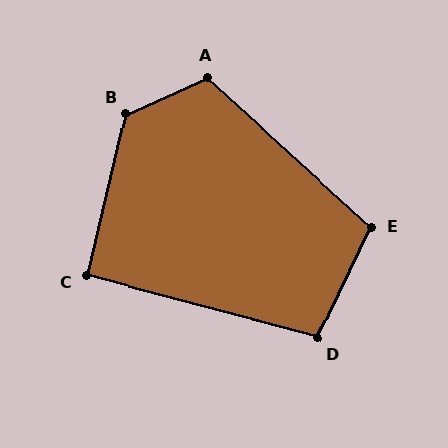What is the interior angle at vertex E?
Approximately 107 degrees (obtuse).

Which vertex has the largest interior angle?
B, at approximately 128 degrees.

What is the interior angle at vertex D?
Approximately 101 degrees (obtuse).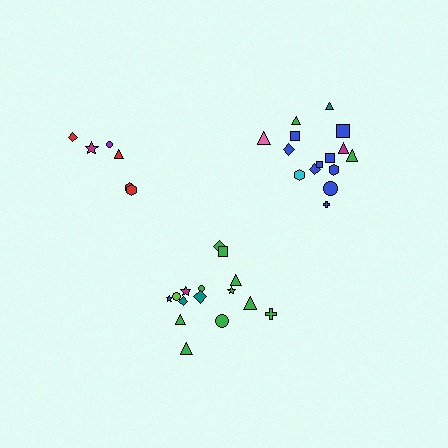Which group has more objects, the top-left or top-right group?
The top-right group.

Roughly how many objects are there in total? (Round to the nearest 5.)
Roughly 35 objects in total.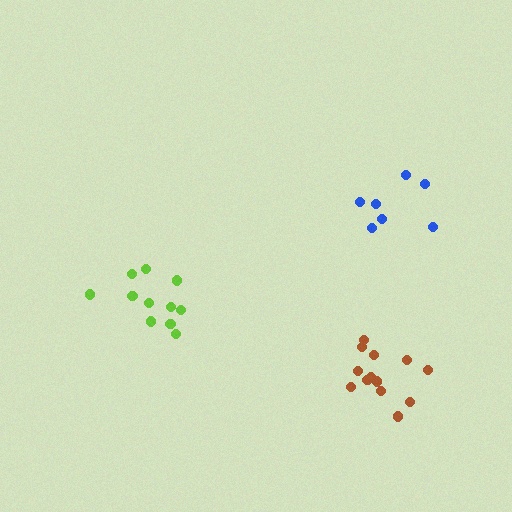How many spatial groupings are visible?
There are 3 spatial groupings.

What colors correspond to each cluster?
The clusters are colored: lime, brown, blue.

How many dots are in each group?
Group 1: 11 dots, Group 2: 13 dots, Group 3: 7 dots (31 total).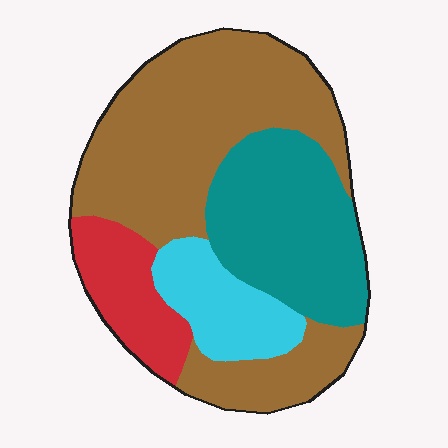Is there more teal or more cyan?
Teal.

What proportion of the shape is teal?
Teal covers roughly 25% of the shape.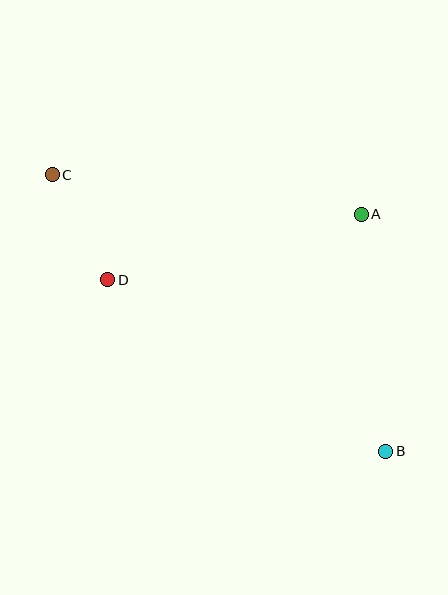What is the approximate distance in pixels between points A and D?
The distance between A and D is approximately 262 pixels.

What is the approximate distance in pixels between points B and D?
The distance between B and D is approximately 327 pixels.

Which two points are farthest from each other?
Points B and C are farthest from each other.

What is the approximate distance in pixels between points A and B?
The distance between A and B is approximately 238 pixels.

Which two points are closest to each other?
Points C and D are closest to each other.